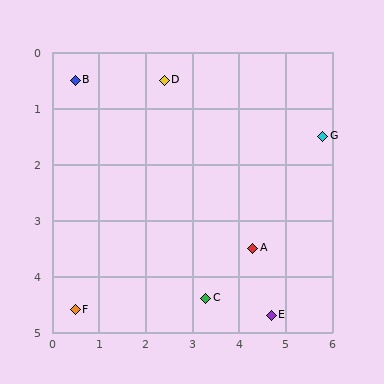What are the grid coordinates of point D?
Point D is at approximately (2.4, 0.5).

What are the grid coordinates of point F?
Point F is at approximately (0.5, 4.6).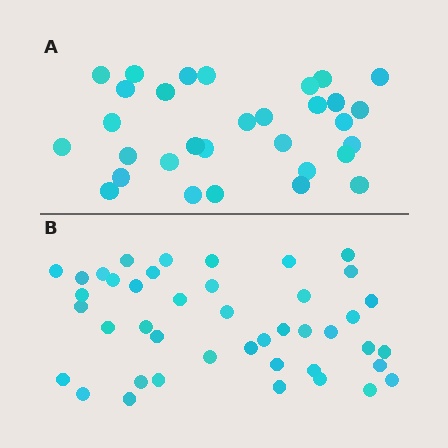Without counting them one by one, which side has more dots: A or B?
Region B (the bottom region) has more dots.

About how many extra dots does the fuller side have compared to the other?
Region B has roughly 12 or so more dots than region A.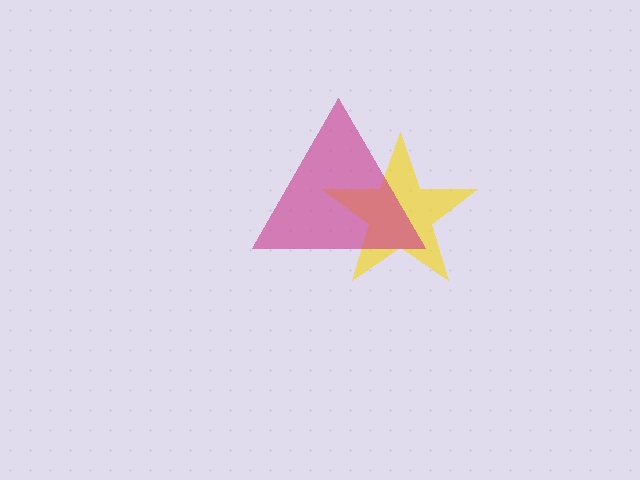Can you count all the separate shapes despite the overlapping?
Yes, there are 2 separate shapes.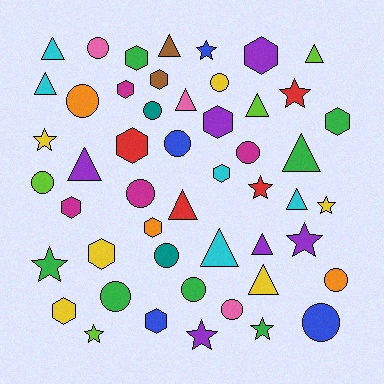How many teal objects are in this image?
There are 2 teal objects.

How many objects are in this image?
There are 50 objects.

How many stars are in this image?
There are 10 stars.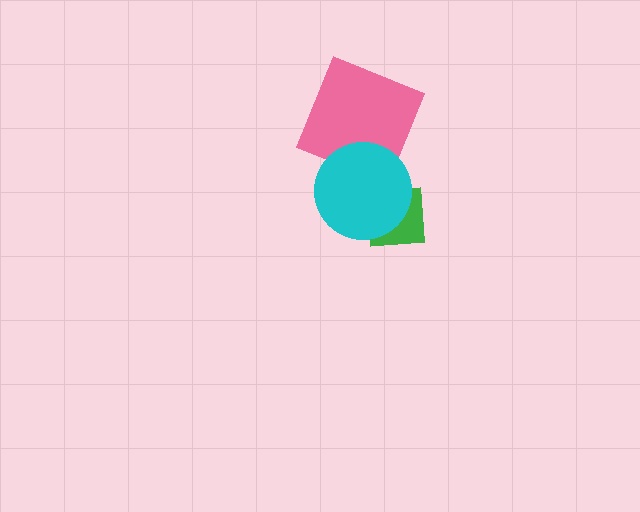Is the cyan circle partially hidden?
No, no other shape covers it.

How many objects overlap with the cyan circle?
2 objects overlap with the cyan circle.